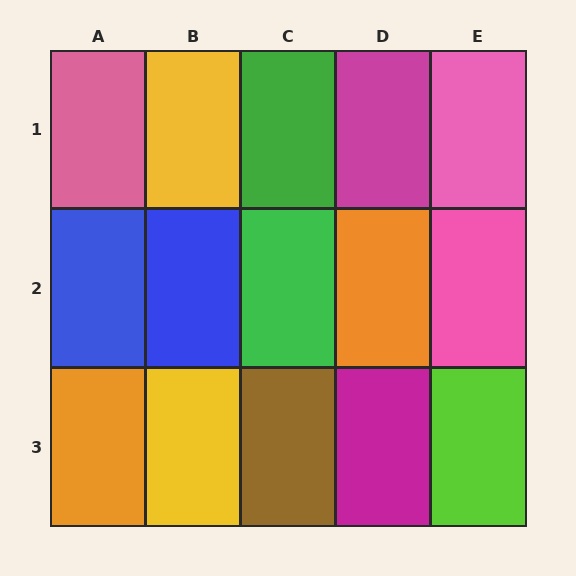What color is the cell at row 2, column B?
Blue.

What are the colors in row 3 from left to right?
Orange, yellow, brown, magenta, lime.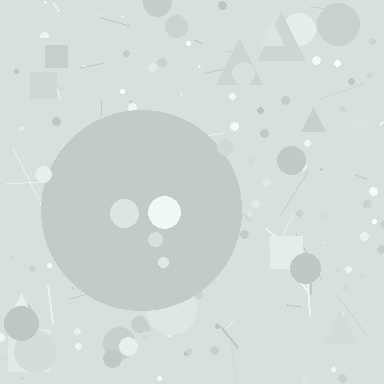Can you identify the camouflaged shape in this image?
The camouflaged shape is a circle.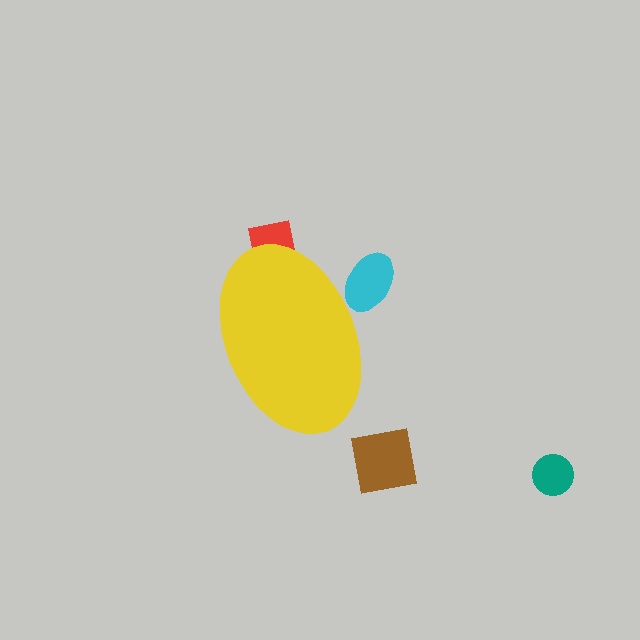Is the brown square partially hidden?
No, the brown square is fully visible.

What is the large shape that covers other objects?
A yellow ellipse.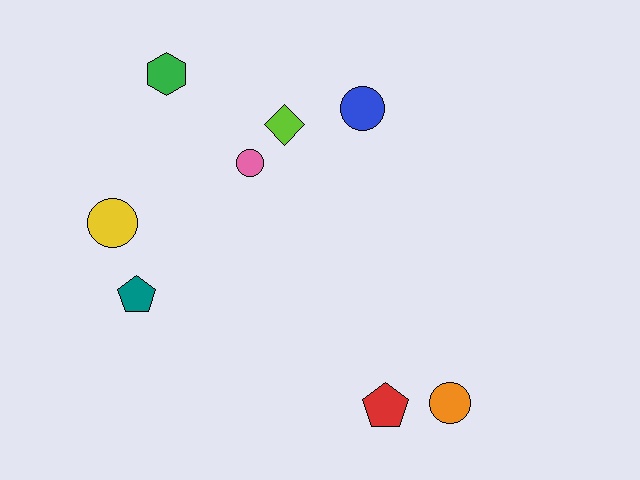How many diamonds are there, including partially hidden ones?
There is 1 diamond.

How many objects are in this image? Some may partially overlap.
There are 8 objects.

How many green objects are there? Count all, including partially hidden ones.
There is 1 green object.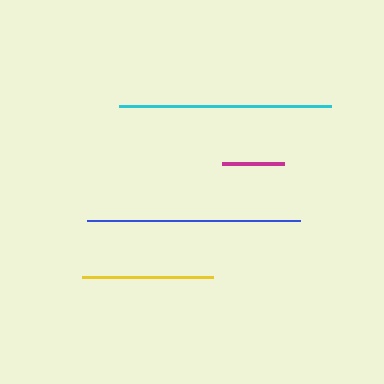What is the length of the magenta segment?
The magenta segment is approximately 62 pixels long.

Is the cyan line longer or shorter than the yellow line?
The cyan line is longer than the yellow line.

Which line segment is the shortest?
The magenta line is the shortest at approximately 62 pixels.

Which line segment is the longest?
The blue line is the longest at approximately 213 pixels.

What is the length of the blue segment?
The blue segment is approximately 213 pixels long.